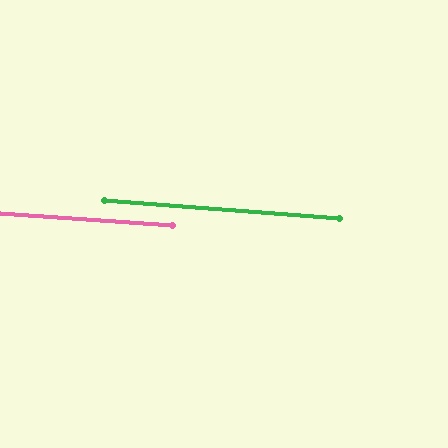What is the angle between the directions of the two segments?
Approximately 0 degrees.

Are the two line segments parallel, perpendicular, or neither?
Parallel — their directions differ by only 0.4°.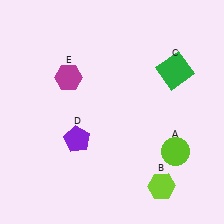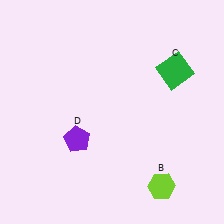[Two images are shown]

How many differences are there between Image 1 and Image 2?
There are 2 differences between the two images.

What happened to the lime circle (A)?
The lime circle (A) was removed in Image 2. It was in the bottom-right area of Image 1.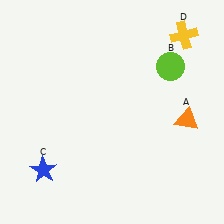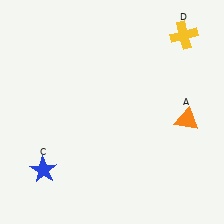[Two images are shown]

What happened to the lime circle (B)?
The lime circle (B) was removed in Image 2. It was in the top-right area of Image 1.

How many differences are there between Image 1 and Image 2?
There is 1 difference between the two images.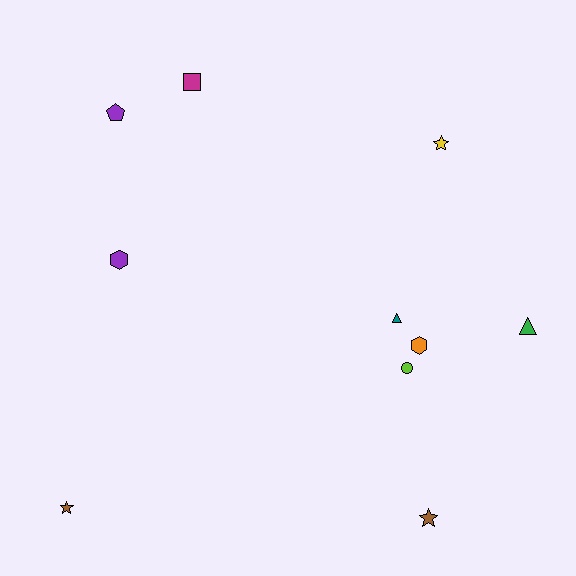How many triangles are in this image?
There are 2 triangles.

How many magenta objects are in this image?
There is 1 magenta object.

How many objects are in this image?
There are 10 objects.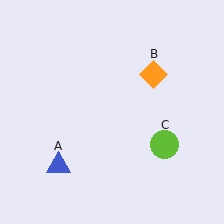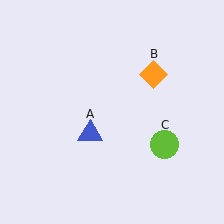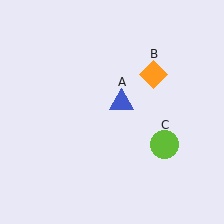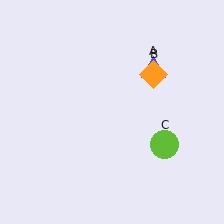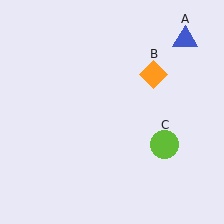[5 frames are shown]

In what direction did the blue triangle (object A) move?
The blue triangle (object A) moved up and to the right.